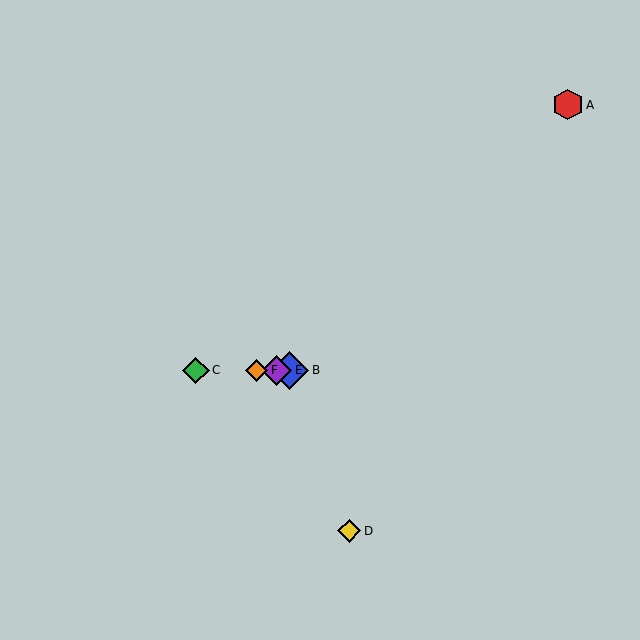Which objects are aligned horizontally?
Objects B, C, E, F are aligned horizontally.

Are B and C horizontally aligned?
Yes, both are at y≈370.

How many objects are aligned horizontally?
4 objects (B, C, E, F) are aligned horizontally.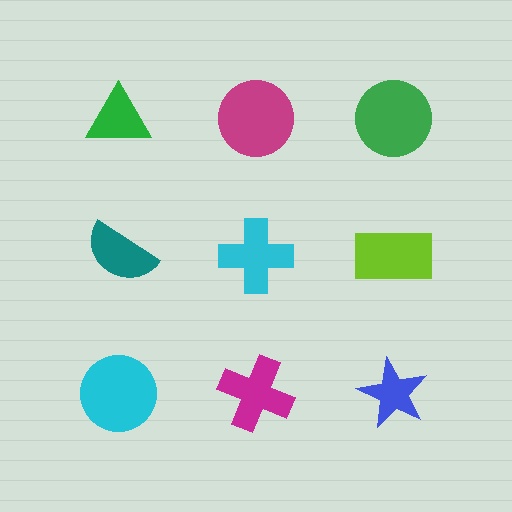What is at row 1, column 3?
A green circle.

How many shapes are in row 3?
3 shapes.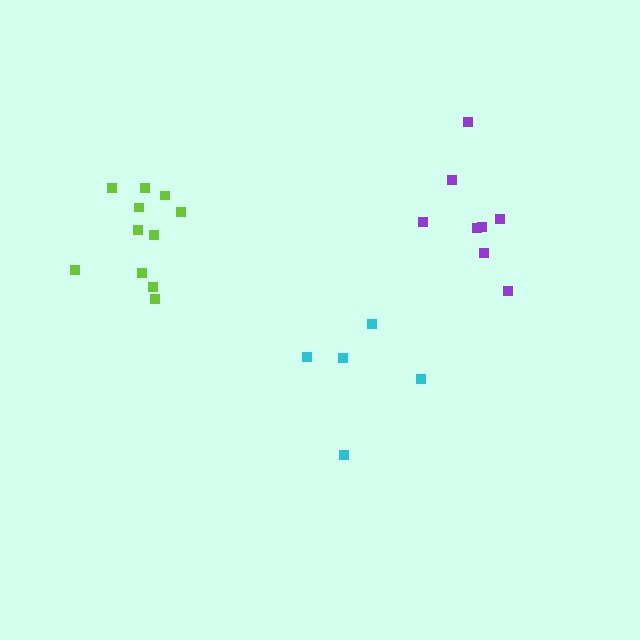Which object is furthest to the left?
The lime cluster is leftmost.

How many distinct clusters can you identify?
There are 3 distinct clusters.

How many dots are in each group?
Group 1: 5 dots, Group 2: 8 dots, Group 3: 11 dots (24 total).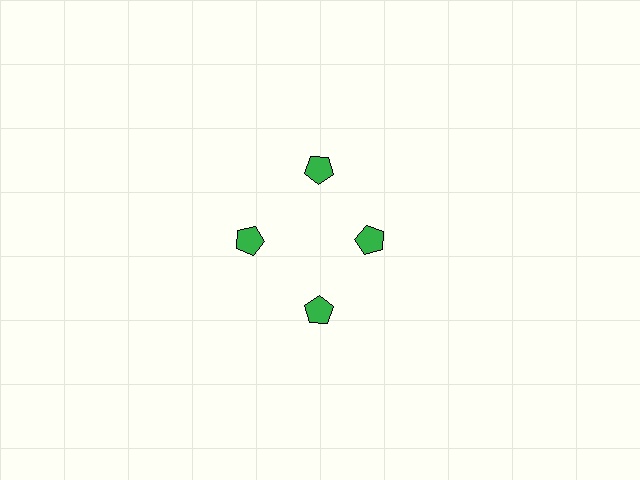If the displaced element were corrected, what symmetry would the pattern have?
It would have 4-fold rotational symmetry — the pattern would map onto itself every 90 degrees.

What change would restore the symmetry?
The symmetry would be restored by moving it outward, back onto the ring so that all 4 pentagons sit at equal angles and equal distance from the center.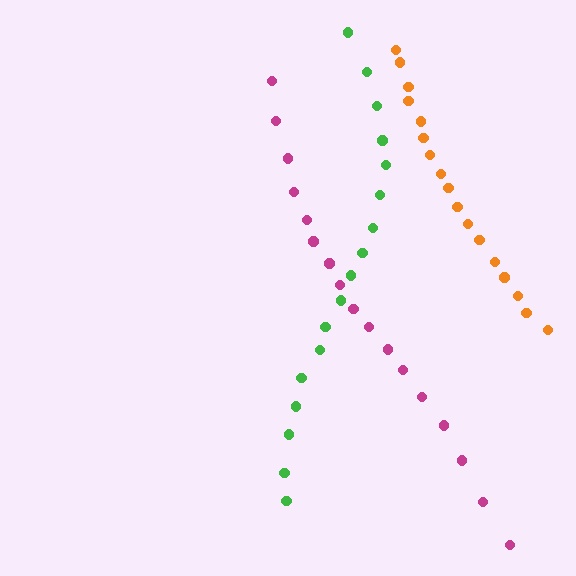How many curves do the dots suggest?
There are 3 distinct paths.